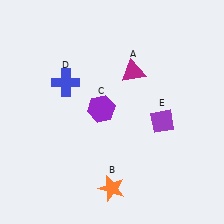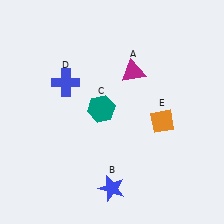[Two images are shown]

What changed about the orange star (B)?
In Image 1, B is orange. In Image 2, it changed to blue.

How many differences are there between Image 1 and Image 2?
There are 3 differences between the two images.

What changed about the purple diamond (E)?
In Image 1, E is purple. In Image 2, it changed to orange.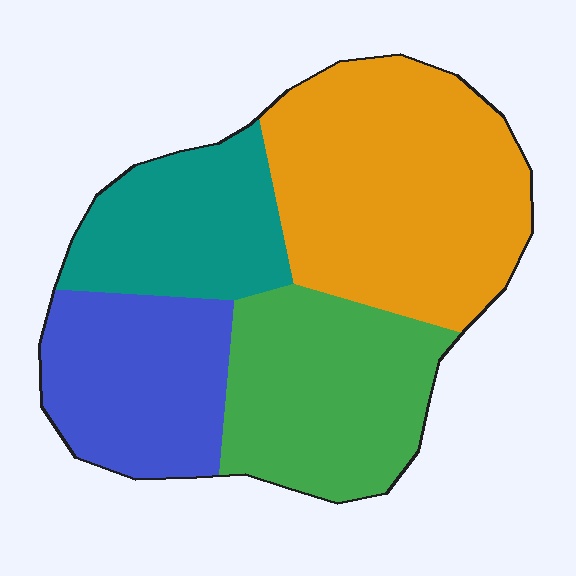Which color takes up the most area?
Orange, at roughly 35%.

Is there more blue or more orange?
Orange.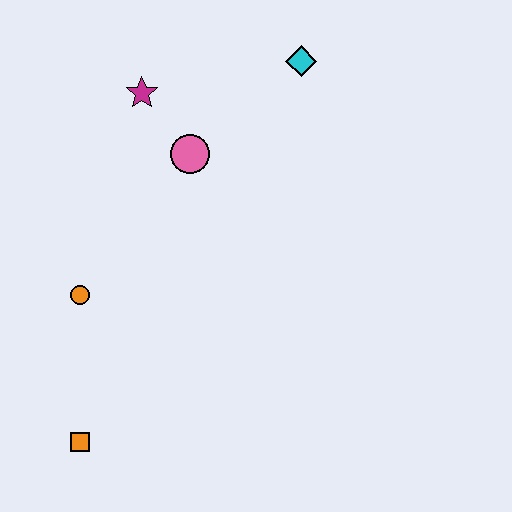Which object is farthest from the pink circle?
The orange square is farthest from the pink circle.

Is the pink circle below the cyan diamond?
Yes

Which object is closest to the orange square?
The orange circle is closest to the orange square.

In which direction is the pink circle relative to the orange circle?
The pink circle is above the orange circle.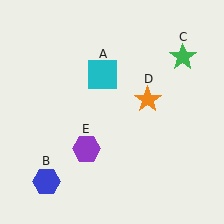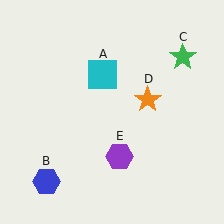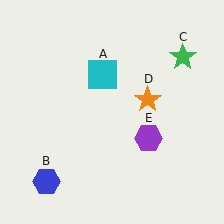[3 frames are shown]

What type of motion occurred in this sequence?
The purple hexagon (object E) rotated counterclockwise around the center of the scene.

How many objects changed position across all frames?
1 object changed position: purple hexagon (object E).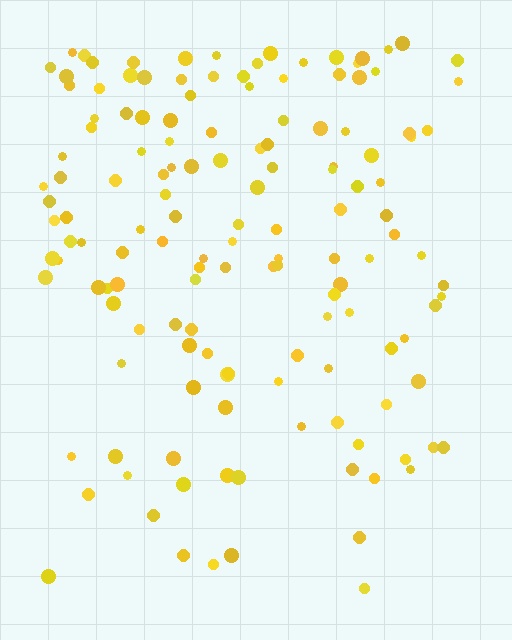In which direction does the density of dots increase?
From bottom to top, with the top side densest.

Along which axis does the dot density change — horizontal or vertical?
Vertical.